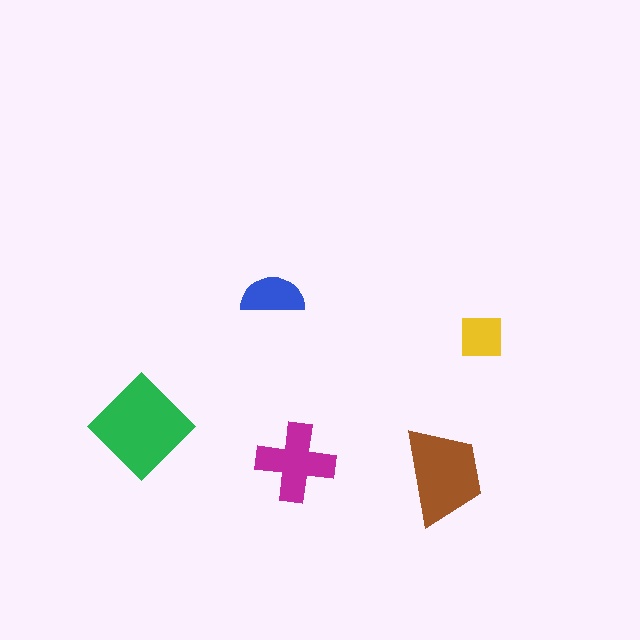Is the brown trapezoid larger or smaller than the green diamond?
Smaller.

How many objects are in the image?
There are 5 objects in the image.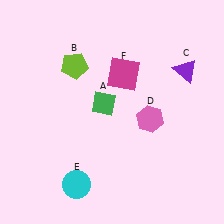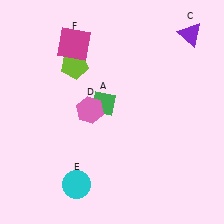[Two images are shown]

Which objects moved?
The objects that moved are: the purple triangle (C), the pink hexagon (D), the magenta square (F).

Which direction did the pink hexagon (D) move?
The pink hexagon (D) moved left.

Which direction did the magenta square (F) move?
The magenta square (F) moved left.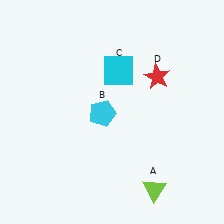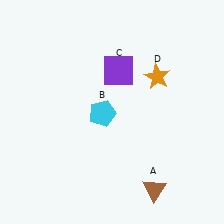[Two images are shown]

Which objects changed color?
A changed from lime to brown. C changed from cyan to purple. D changed from red to orange.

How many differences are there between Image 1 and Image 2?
There are 3 differences between the two images.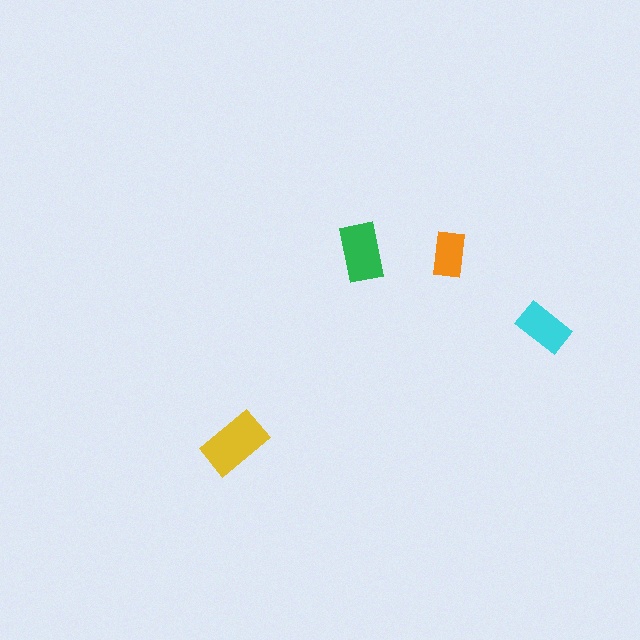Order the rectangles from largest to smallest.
the yellow one, the green one, the cyan one, the orange one.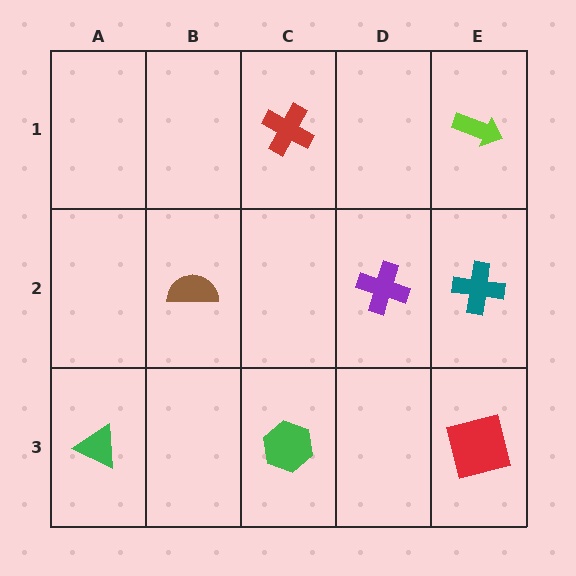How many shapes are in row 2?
3 shapes.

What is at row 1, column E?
A lime arrow.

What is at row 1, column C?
A red cross.